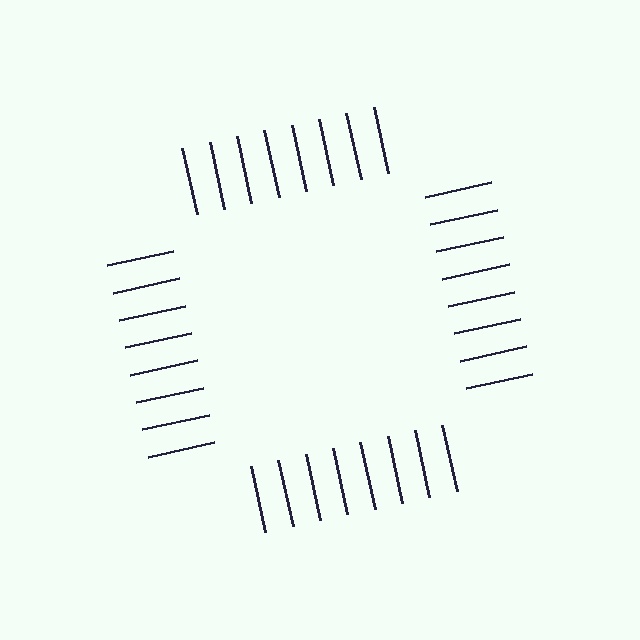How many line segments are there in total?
32 — 8 along each of the 4 edges.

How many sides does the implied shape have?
4 sides — the line-ends trace a square.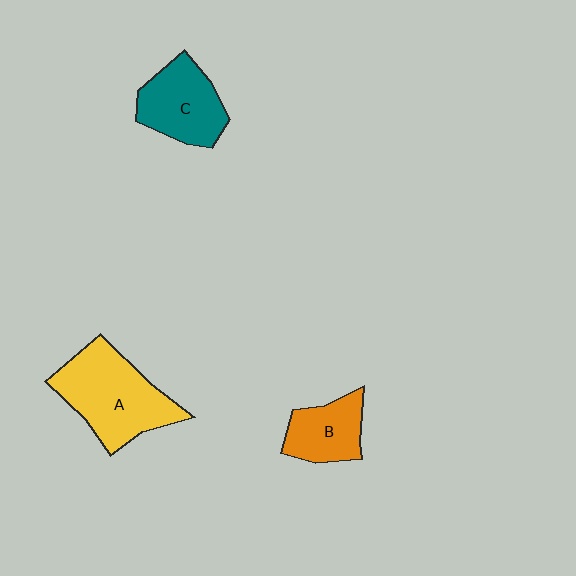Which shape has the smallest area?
Shape B (orange).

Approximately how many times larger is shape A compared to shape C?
Approximately 1.4 times.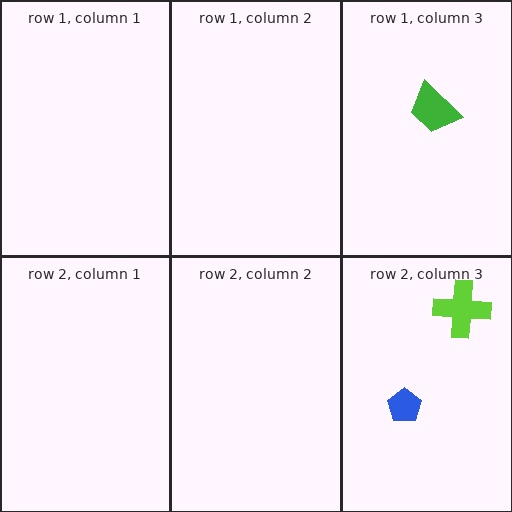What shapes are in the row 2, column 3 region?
The lime cross, the blue pentagon.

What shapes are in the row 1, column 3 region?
The green trapezoid.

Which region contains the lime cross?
The row 2, column 3 region.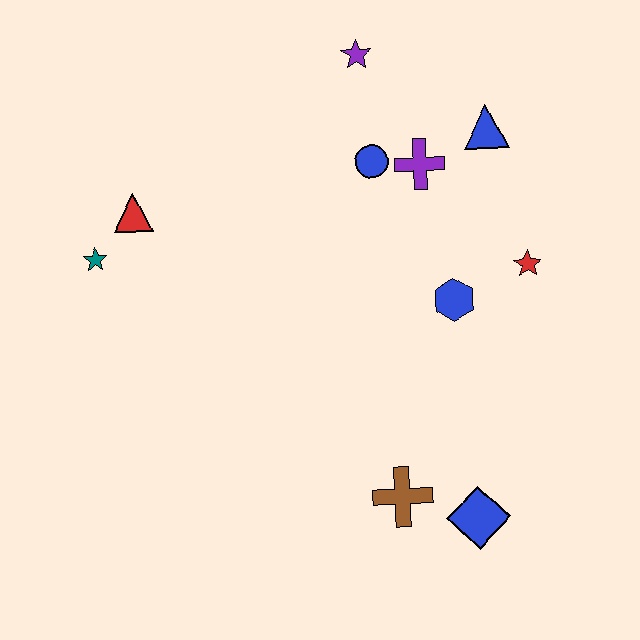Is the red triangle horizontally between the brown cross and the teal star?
Yes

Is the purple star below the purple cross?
No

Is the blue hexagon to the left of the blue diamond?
Yes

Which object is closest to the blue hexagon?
The red star is closest to the blue hexagon.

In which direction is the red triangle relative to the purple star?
The red triangle is to the left of the purple star.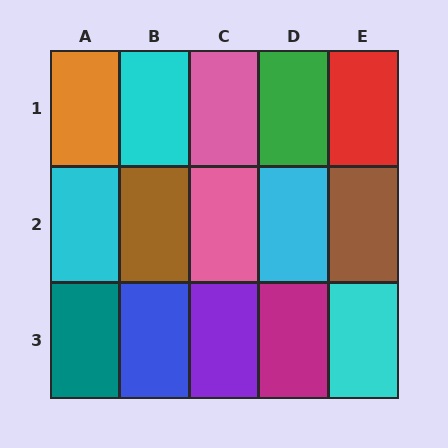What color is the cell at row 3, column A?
Teal.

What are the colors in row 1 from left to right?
Orange, cyan, pink, green, red.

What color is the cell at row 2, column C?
Pink.